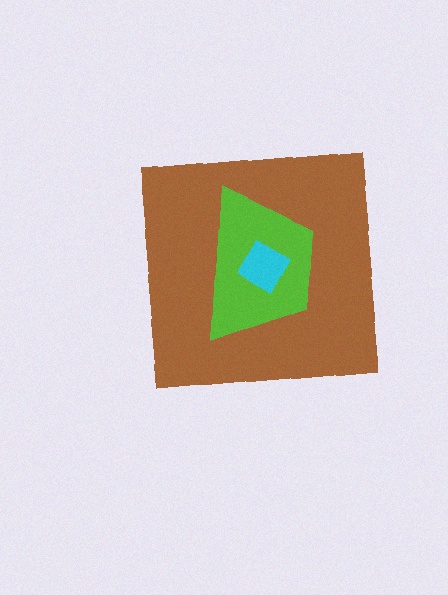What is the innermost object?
The cyan square.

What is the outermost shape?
The brown square.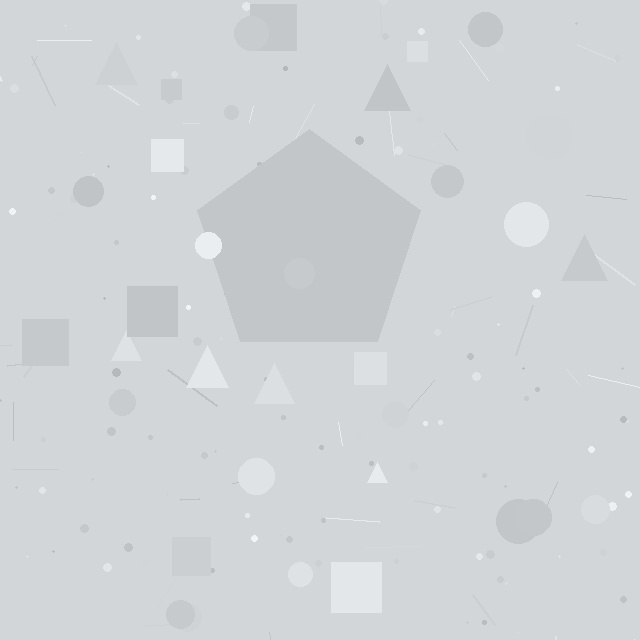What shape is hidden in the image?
A pentagon is hidden in the image.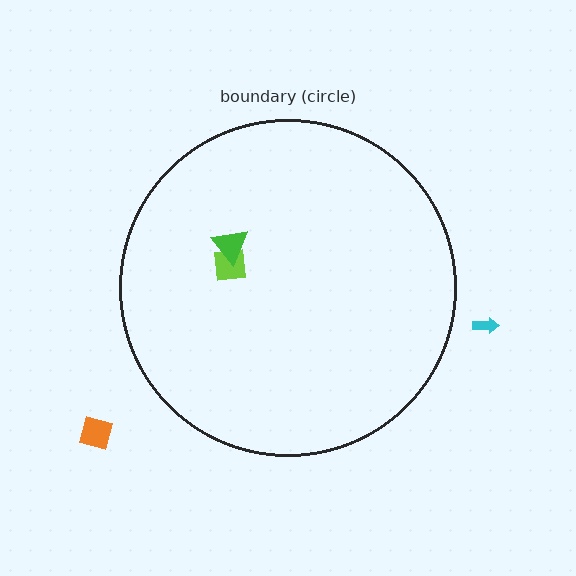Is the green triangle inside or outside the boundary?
Inside.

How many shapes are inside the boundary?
2 inside, 2 outside.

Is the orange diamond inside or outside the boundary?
Outside.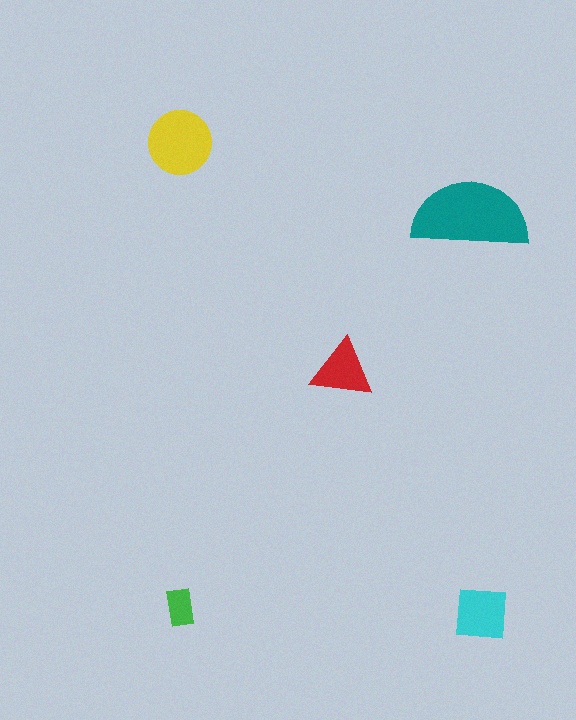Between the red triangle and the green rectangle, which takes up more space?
The red triangle.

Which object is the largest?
The teal semicircle.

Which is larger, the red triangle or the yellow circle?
The yellow circle.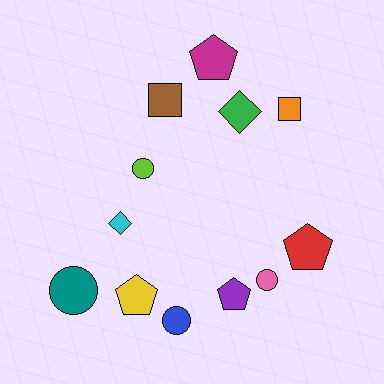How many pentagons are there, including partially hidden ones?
There are 4 pentagons.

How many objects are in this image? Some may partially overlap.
There are 12 objects.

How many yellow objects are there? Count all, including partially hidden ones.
There is 1 yellow object.